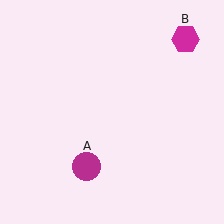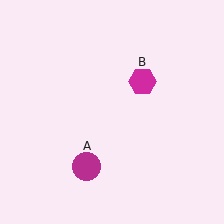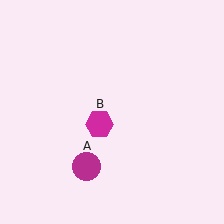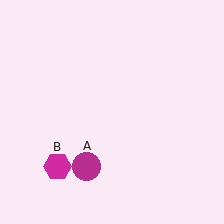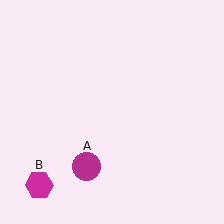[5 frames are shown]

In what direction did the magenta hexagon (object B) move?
The magenta hexagon (object B) moved down and to the left.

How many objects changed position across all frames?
1 object changed position: magenta hexagon (object B).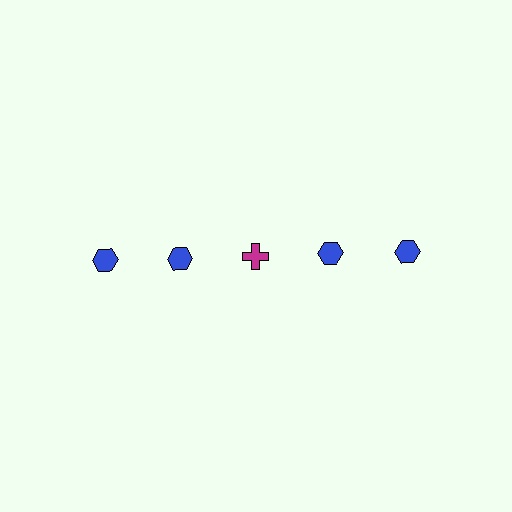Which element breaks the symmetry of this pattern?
The magenta cross in the top row, center column breaks the symmetry. All other shapes are blue hexagons.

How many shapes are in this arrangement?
There are 5 shapes arranged in a grid pattern.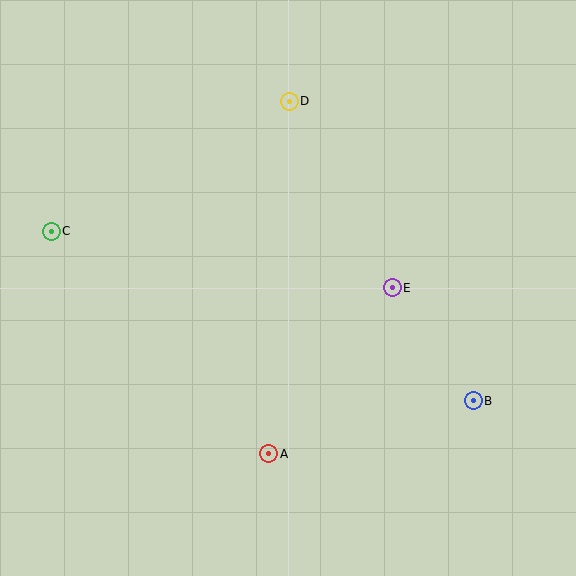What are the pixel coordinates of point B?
Point B is at (473, 401).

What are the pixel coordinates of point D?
Point D is at (289, 101).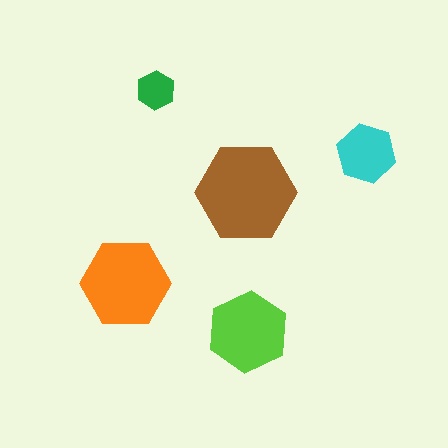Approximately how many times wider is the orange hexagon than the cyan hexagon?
About 1.5 times wider.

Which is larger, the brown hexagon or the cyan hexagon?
The brown one.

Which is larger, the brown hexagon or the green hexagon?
The brown one.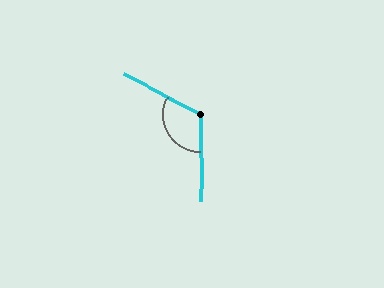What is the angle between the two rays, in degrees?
Approximately 118 degrees.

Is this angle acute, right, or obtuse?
It is obtuse.